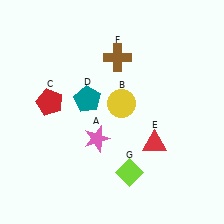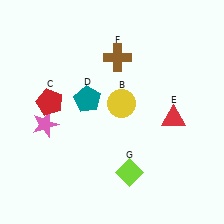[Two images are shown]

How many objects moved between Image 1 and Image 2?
2 objects moved between the two images.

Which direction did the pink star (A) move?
The pink star (A) moved left.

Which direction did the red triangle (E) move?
The red triangle (E) moved up.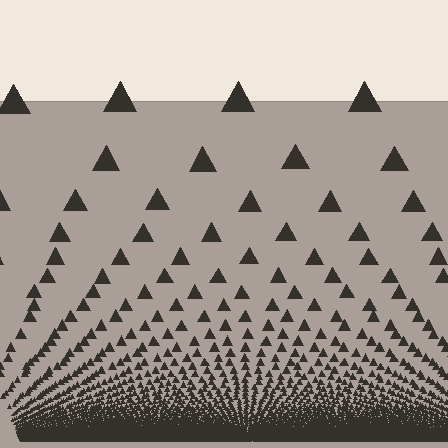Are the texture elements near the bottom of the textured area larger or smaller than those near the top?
Smaller. The gradient is inverted — elements near the bottom are smaller and denser.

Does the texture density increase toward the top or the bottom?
Density increases toward the bottom.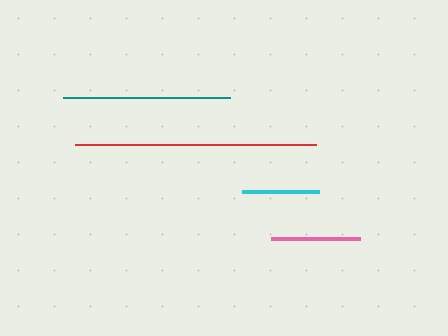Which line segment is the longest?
The red line is the longest at approximately 241 pixels.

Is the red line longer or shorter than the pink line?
The red line is longer than the pink line.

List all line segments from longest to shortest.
From longest to shortest: red, teal, pink, cyan.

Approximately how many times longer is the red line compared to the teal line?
The red line is approximately 1.4 times the length of the teal line.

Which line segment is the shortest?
The cyan line is the shortest at approximately 77 pixels.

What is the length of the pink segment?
The pink segment is approximately 90 pixels long.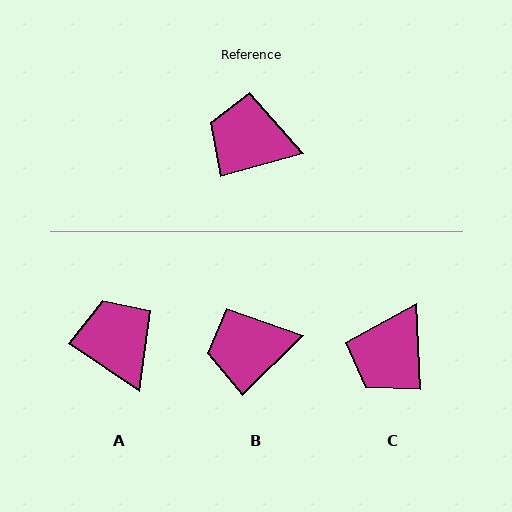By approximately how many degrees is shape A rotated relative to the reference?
Approximately 49 degrees clockwise.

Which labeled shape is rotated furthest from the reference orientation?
C, about 77 degrees away.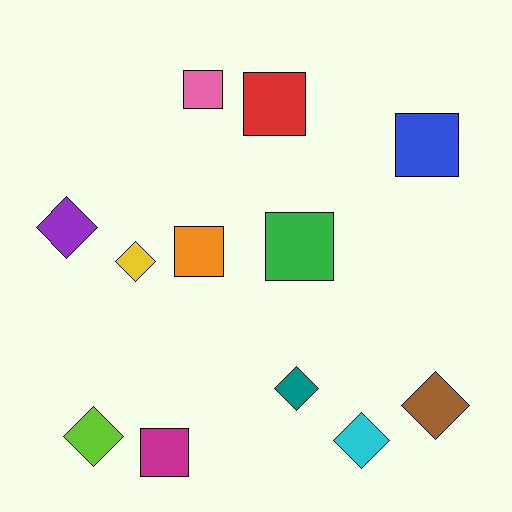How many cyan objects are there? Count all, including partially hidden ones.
There is 1 cyan object.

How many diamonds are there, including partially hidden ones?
There are 6 diamonds.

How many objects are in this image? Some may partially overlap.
There are 12 objects.